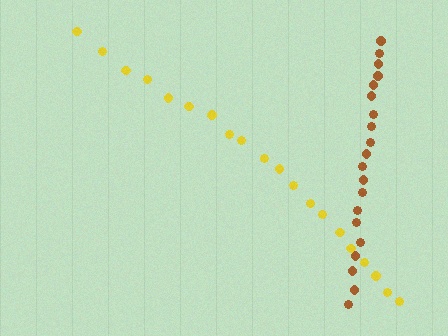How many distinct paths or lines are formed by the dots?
There are 2 distinct paths.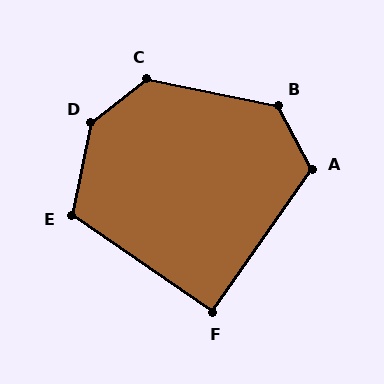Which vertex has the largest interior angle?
D, at approximately 140 degrees.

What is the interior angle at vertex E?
Approximately 113 degrees (obtuse).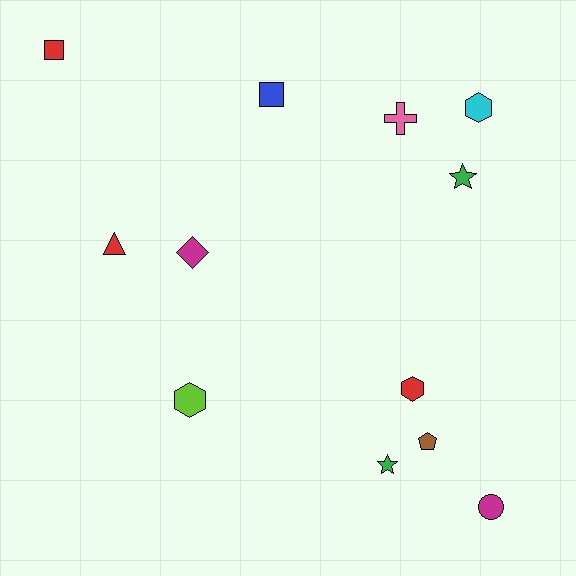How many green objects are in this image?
There are 2 green objects.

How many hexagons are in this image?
There are 3 hexagons.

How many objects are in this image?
There are 12 objects.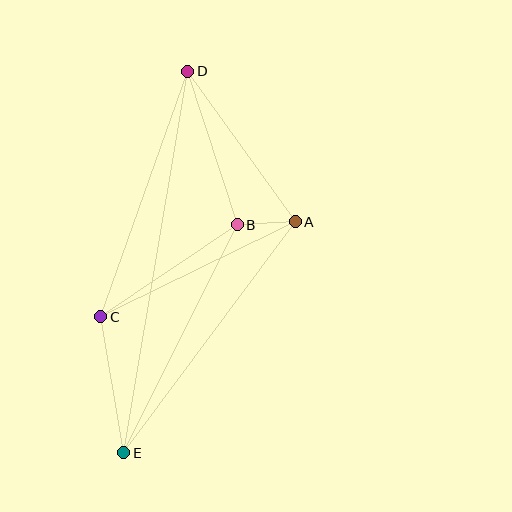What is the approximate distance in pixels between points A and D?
The distance between A and D is approximately 185 pixels.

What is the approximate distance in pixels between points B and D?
The distance between B and D is approximately 161 pixels.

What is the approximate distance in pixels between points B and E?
The distance between B and E is approximately 254 pixels.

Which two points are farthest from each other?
Points D and E are farthest from each other.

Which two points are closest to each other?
Points A and B are closest to each other.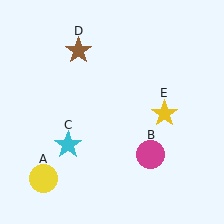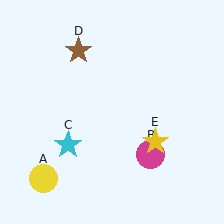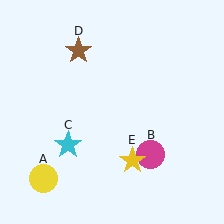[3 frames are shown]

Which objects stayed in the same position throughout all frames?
Yellow circle (object A) and magenta circle (object B) and cyan star (object C) and brown star (object D) remained stationary.